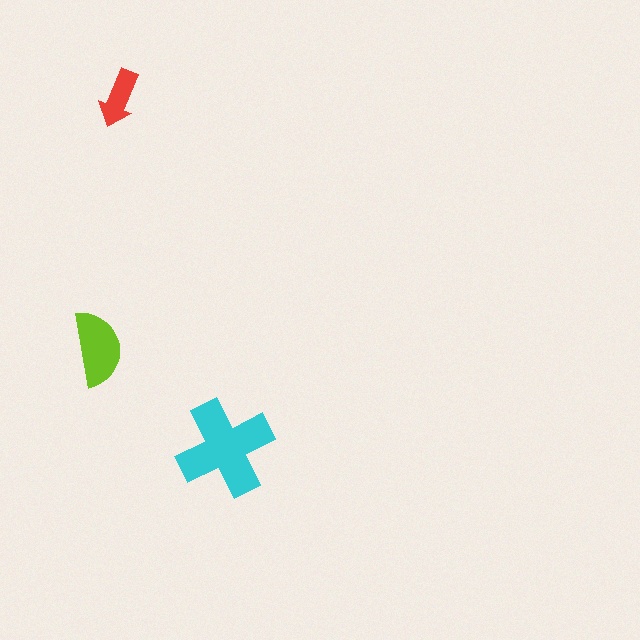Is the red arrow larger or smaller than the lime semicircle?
Smaller.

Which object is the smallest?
The red arrow.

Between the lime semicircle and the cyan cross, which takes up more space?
The cyan cross.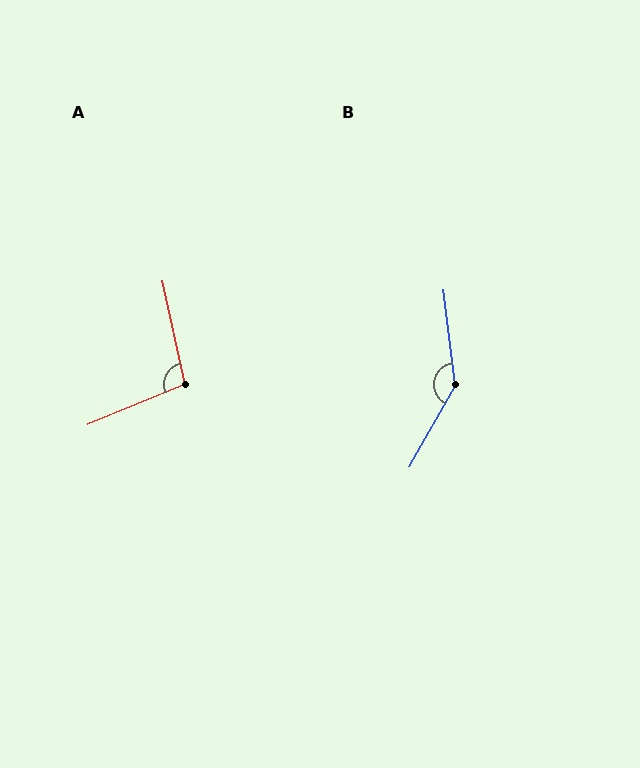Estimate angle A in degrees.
Approximately 100 degrees.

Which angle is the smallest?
A, at approximately 100 degrees.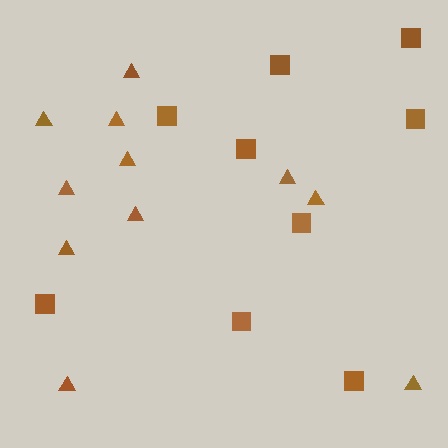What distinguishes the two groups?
There are 2 groups: one group of squares (9) and one group of triangles (11).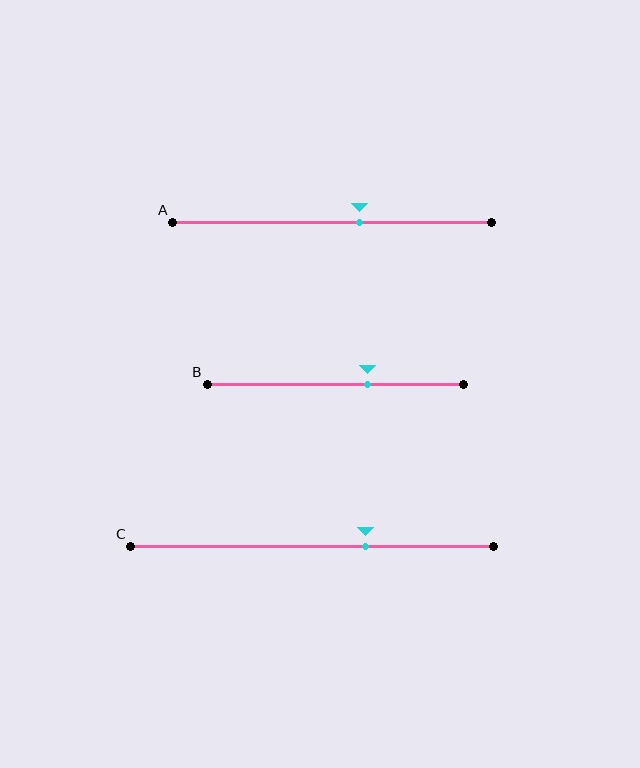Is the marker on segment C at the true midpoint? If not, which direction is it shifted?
No, the marker on segment C is shifted to the right by about 15% of the segment length.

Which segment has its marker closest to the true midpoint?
Segment A has its marker closest to the true midpoint.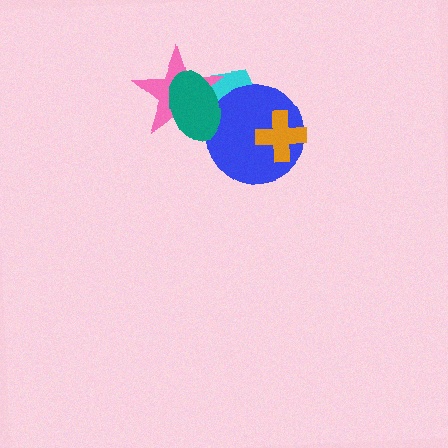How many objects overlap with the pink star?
3 objects overlap with the pink star.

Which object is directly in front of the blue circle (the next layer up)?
The pink star is directly in front of the blue circle.